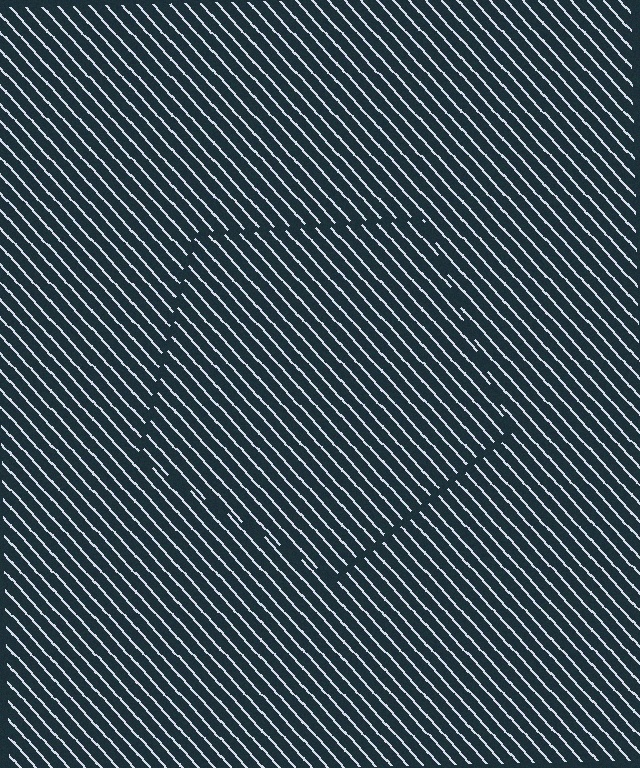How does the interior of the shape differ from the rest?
The interior of the shape contains the same grating, shifted by half a period — the contour is defined by the phase discontinuity where line-ends from the inner and outer gratings abut.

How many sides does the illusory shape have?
5 sides — the line-ends trace a pentagon.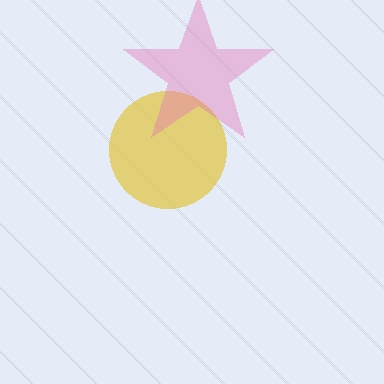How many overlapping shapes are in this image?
There are 2 overlapping shapes in the image.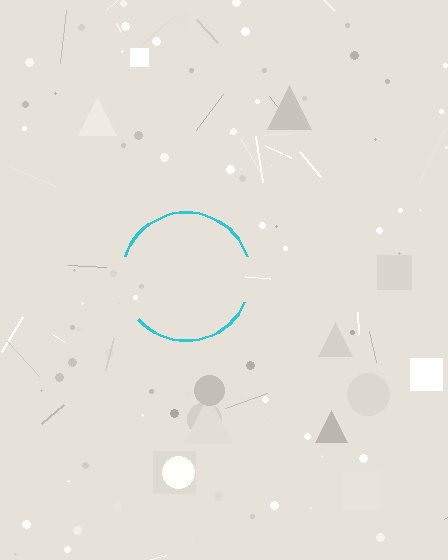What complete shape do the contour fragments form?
The contour fragments form a circle.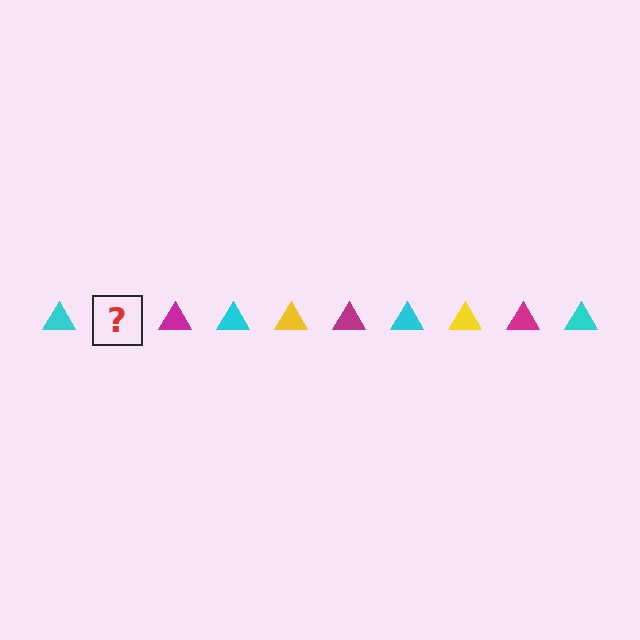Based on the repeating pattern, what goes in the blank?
The blank should be a yellow triangle.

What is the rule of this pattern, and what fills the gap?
The rule is that the pattern cycles through cyan, yellow, magenta triangles. The gap should be filled with a yellow triangle.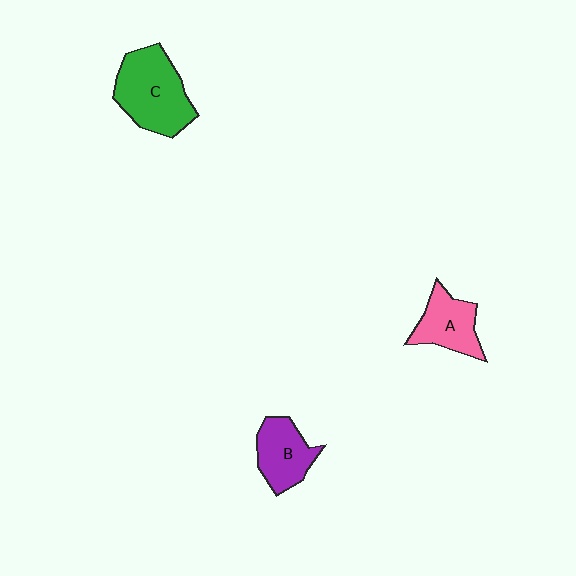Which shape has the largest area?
Shape C (green).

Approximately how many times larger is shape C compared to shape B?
Approximately 1.5 times.